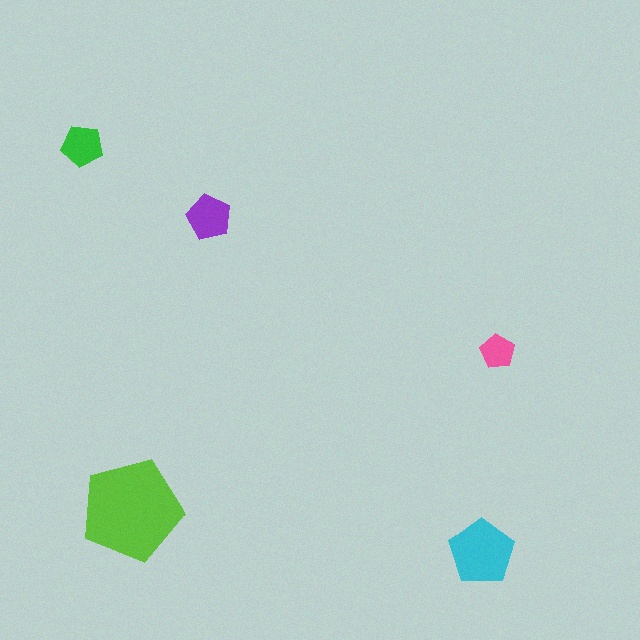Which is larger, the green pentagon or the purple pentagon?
The purple one.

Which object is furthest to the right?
The pink pentagon is rightmost.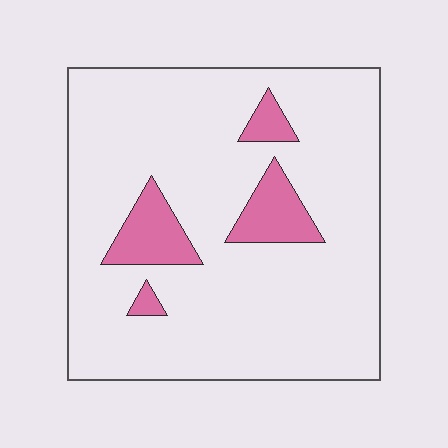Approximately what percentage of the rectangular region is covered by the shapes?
Approximately 10%.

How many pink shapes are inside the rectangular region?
4.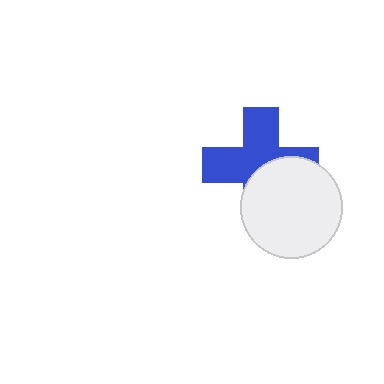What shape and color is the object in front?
The object in front is a white circle.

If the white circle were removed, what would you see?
You would see the complete blue cross.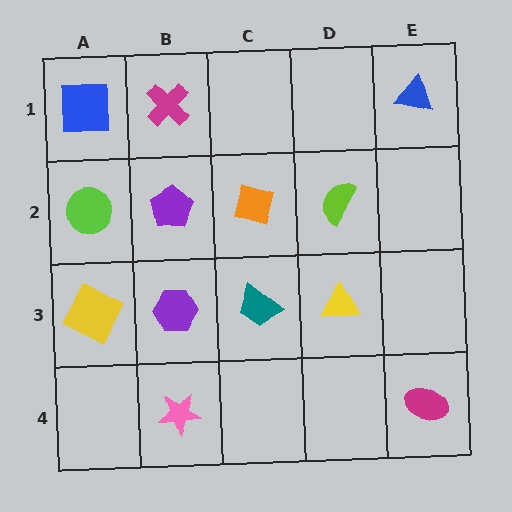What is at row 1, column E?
A blue triangle.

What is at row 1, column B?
A magenta cross.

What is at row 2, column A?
A lime circle.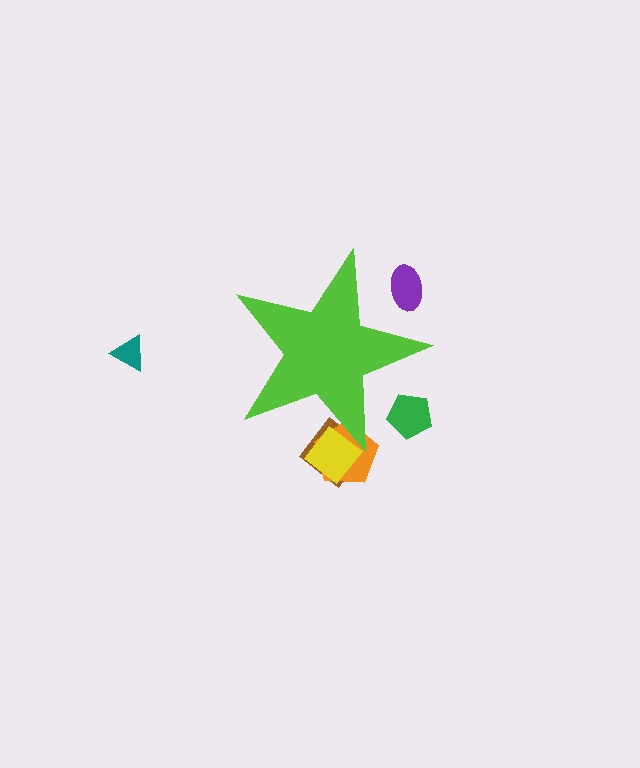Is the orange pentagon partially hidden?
Yes, the orange pentagon is partially hidden behind the lime star.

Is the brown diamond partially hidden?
Yes, the brown diamond is partially hidden behind the lime star.